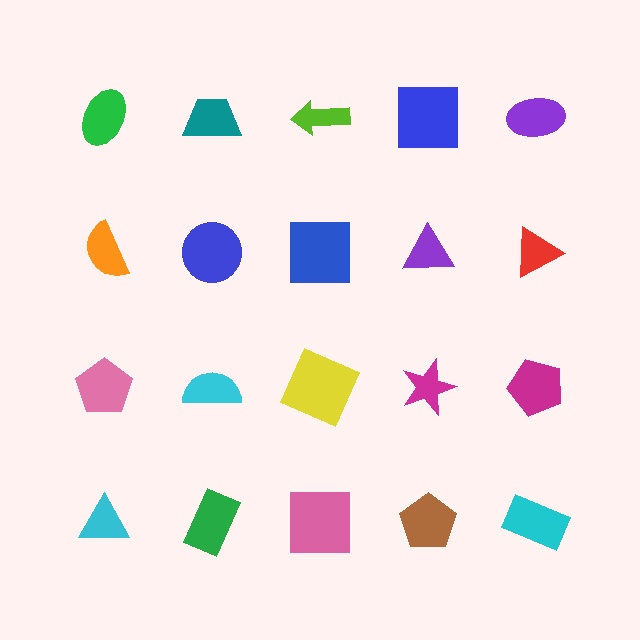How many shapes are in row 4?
5 shapes.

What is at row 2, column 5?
A red triangle.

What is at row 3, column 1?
A pink pentagon.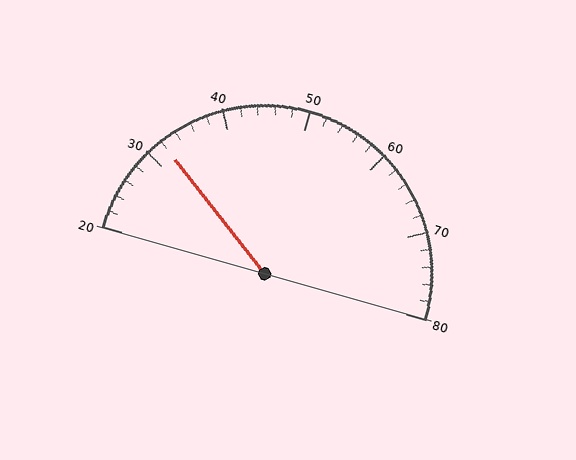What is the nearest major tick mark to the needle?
The nearest major tick mark is 30.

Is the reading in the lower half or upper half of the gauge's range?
The reading is in the lower half of the range (20 to 80).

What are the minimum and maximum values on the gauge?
The gauge ranges from 20 to 80.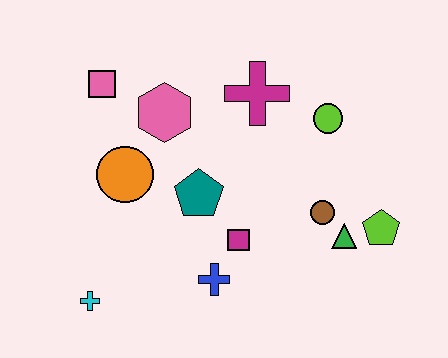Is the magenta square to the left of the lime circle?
Yes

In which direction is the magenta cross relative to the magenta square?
The magenta cross is above the magenta square.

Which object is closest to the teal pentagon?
The magenta square is closest to the teal pentagon.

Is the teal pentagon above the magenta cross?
No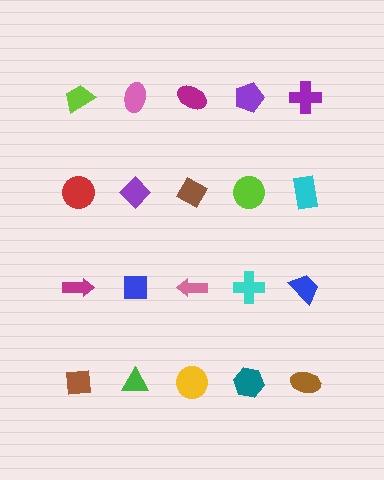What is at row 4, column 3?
A yellow circle.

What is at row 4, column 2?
A green triangle.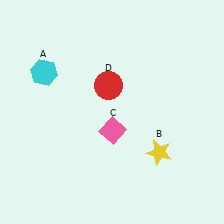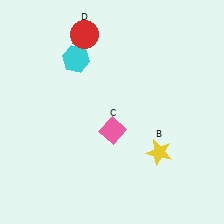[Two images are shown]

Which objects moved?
The objects that moved are: the cyan hexagon (A), the red circle (D).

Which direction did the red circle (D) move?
The red circle (D) moved up.